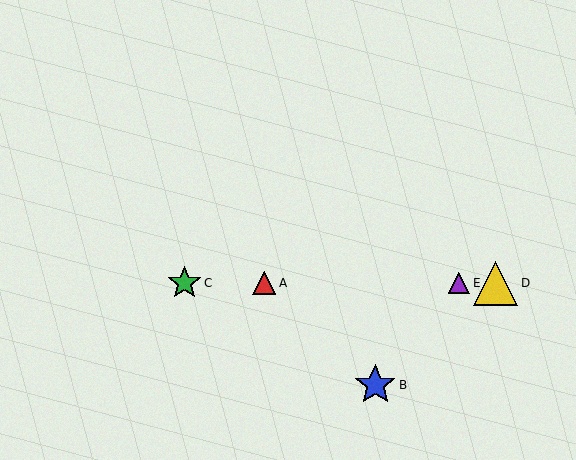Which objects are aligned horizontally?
Objects A, C, D, E are aligned horizontally.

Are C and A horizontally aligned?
Yes, both are at y≈283.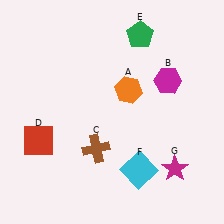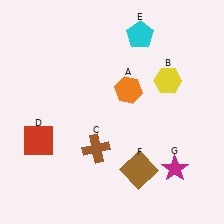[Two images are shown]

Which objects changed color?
B changed from magenta to yellow. E changed from green to cyan. F changed from cyan to brown.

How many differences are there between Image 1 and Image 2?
There are 3 differences between the two images.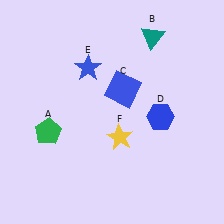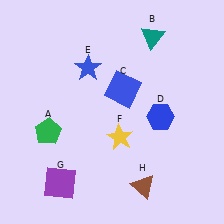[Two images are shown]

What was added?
A purple square (G), a brown triangle (H) were added in Image 2.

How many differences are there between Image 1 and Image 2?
There are 2 differences between the two images.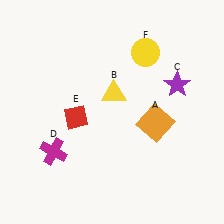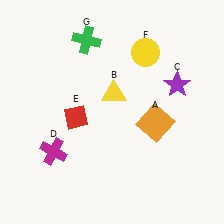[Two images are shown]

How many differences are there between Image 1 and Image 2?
There is 1 difference between the two images.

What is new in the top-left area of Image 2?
A green cross (G) was added in the top-left area of Image 2.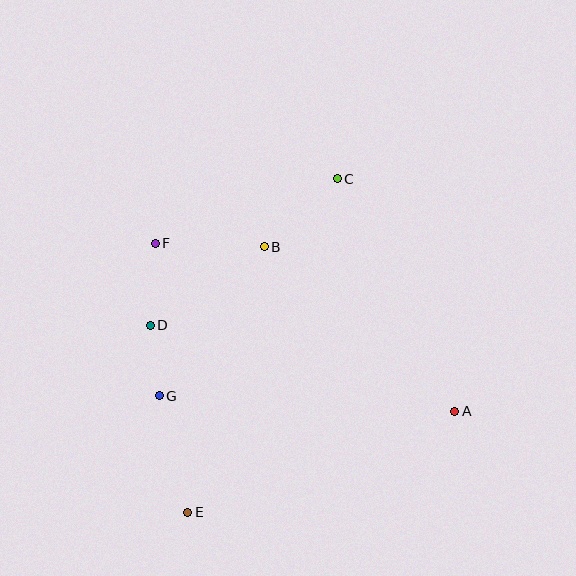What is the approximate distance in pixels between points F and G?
The distance between F and G is approximately 152 pixels.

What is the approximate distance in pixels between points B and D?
The distance between B and D is approximately 138 pixels.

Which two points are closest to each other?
Points D and G are closest to each other.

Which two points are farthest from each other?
Points C and E are farthest from each other.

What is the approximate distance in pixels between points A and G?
The distance between A and G is approximately 296 pixels.